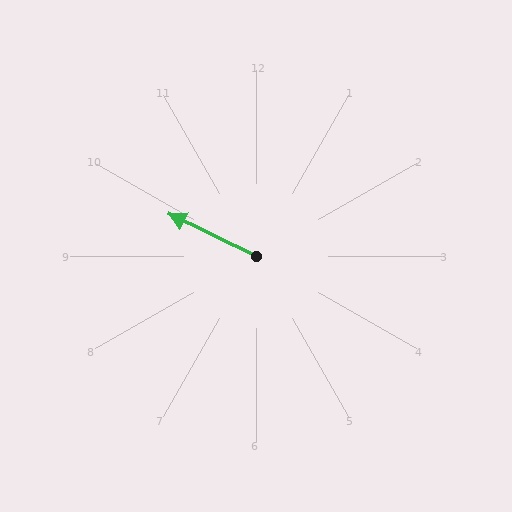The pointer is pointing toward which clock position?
Roughly 10 o'clock.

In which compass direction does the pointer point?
Northwest.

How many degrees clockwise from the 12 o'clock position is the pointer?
Approximately 296 degrees.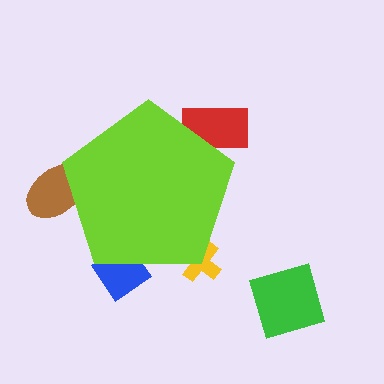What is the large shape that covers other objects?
A lime pentagon.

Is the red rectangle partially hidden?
Yes, the red rectangle is partially hidden behind the lime pentagon.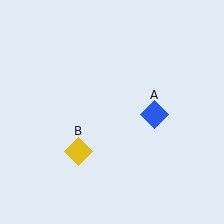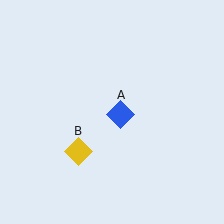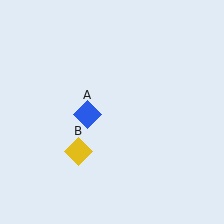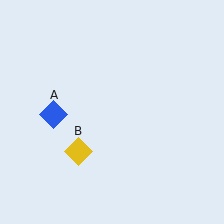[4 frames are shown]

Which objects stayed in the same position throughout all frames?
Yellow diamond (object B) remained stationary.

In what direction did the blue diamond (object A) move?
The blue diamond (object A) moved left.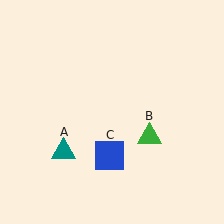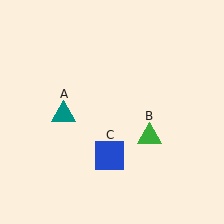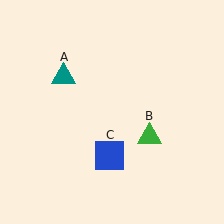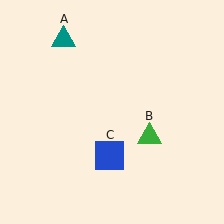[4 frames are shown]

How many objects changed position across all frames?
1 object changed position: teal triangle (object A).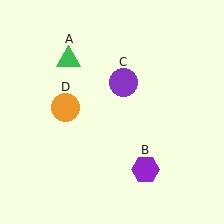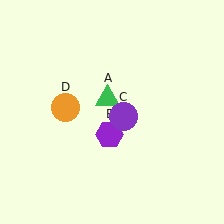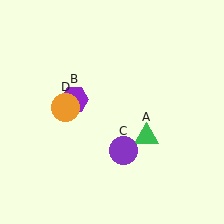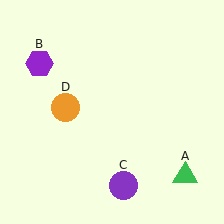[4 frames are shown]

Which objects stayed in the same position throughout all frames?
Orange circle (object D) remained stationary.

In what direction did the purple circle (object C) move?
The purple circle (object C) moved down.